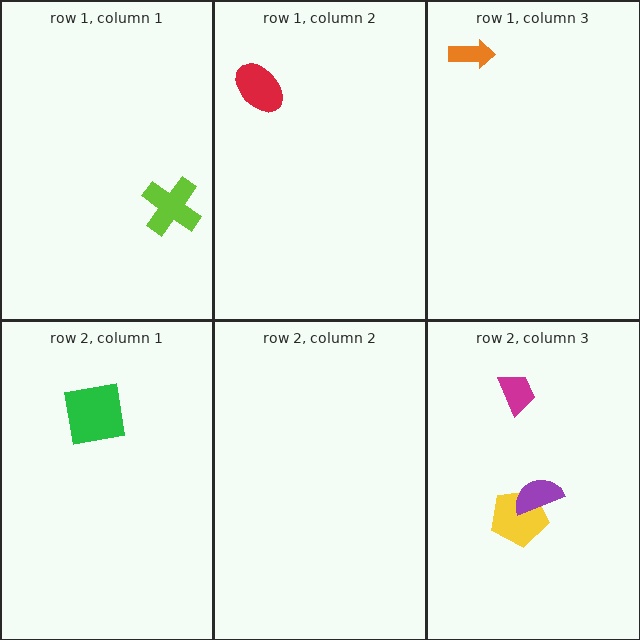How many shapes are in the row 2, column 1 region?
1.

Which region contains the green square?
The row 2, column 1 region.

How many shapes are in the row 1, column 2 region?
1.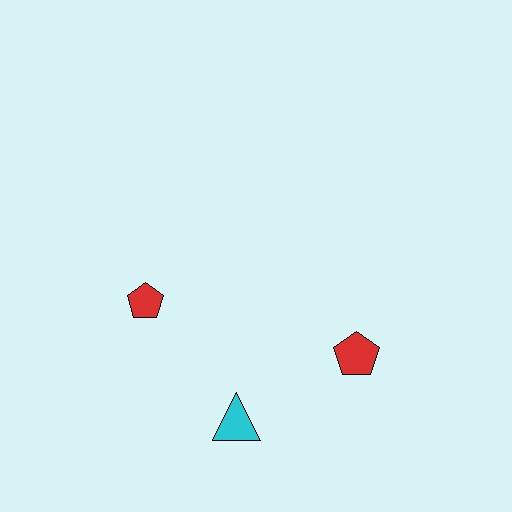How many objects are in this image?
There are 3 objects.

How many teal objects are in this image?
There are no teal objects.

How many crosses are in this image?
There are no crosses.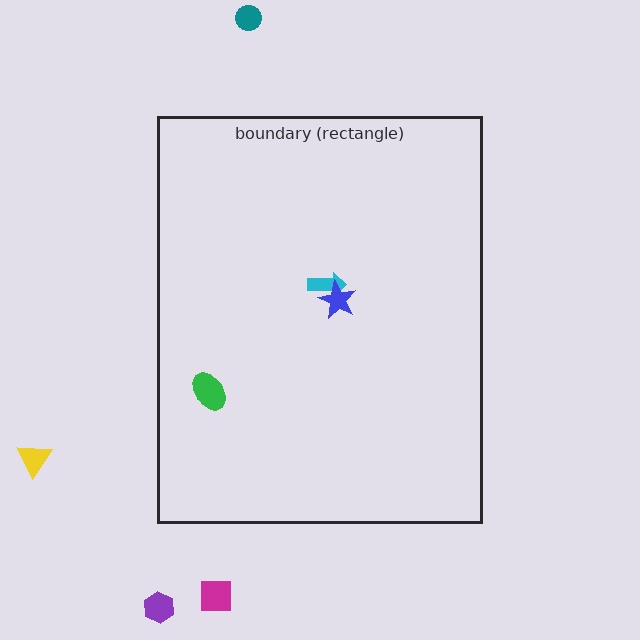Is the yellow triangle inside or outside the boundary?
Outside.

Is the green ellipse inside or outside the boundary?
Inside.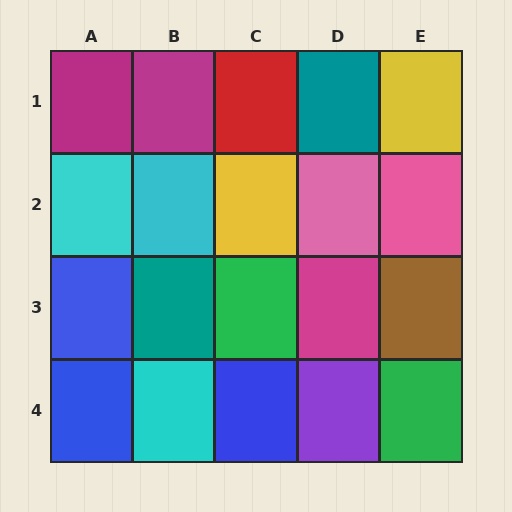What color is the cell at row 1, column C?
Red.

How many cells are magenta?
3 cells are magenta.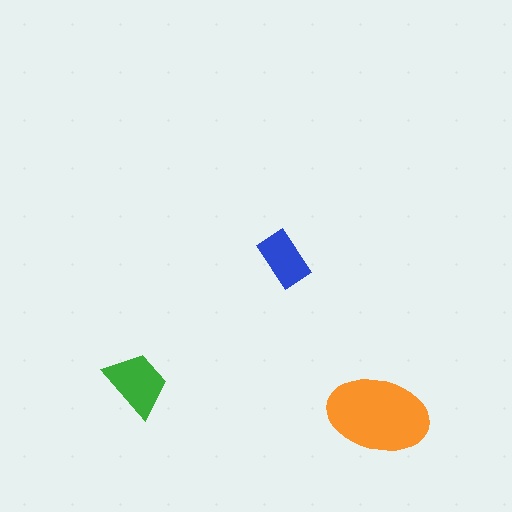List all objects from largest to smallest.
The orange ellipse, the green trapezoid, the blue rectangle.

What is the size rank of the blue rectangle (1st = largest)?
3rd.